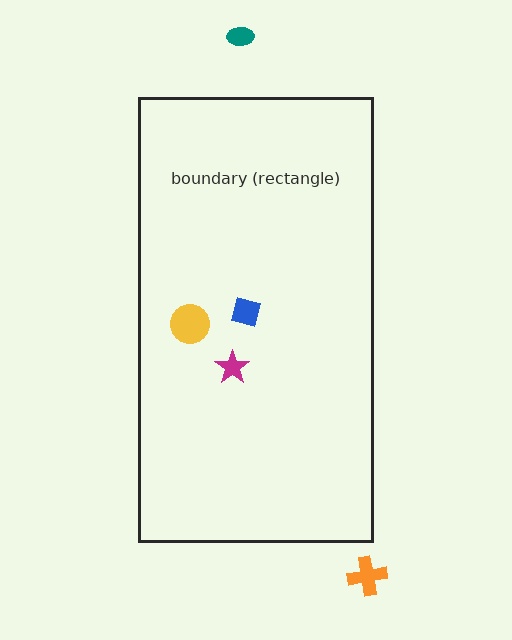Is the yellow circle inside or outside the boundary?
Inside.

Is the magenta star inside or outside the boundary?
Inside.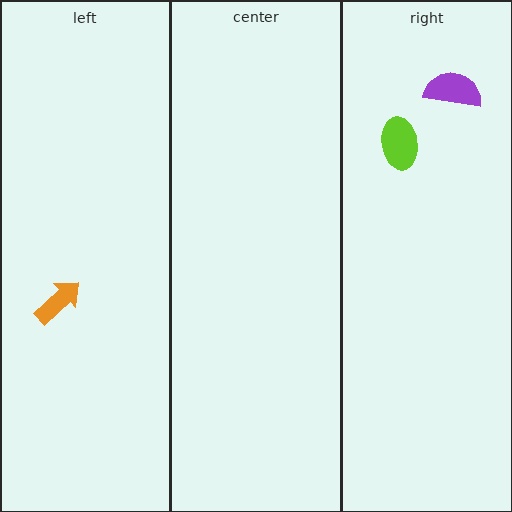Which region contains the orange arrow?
The left region.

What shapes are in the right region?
The purple semicircle, the lime ellipse.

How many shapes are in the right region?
2.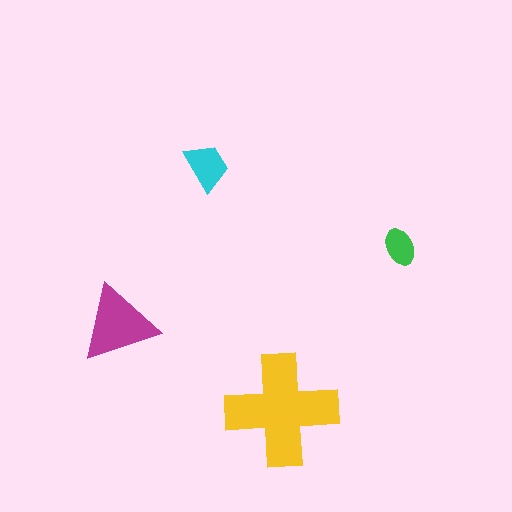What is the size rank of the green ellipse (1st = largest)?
4th.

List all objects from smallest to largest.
The green ellipse, the cyan trapezoid, the magenta triangle, the yellow cross.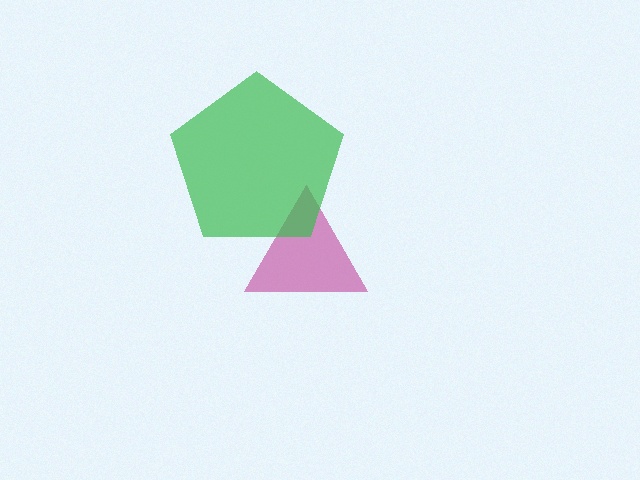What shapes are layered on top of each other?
The layered shapes are: a magenta triangle, a green pentagon.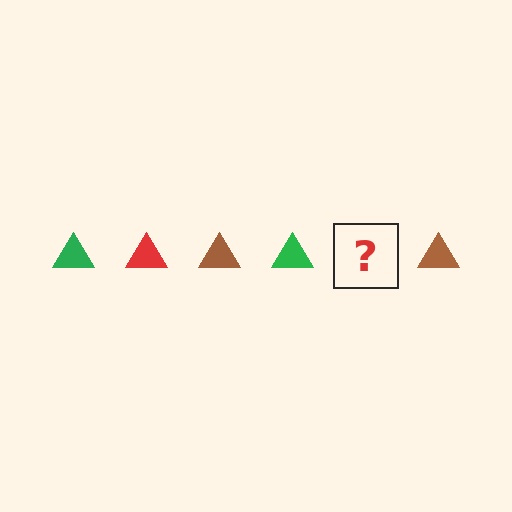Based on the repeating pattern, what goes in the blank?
The blank should be a red triangle.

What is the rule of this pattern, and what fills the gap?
The rule is that the pattern cycles through green, red, brown triangles. The gap should be filled with a red triangle.